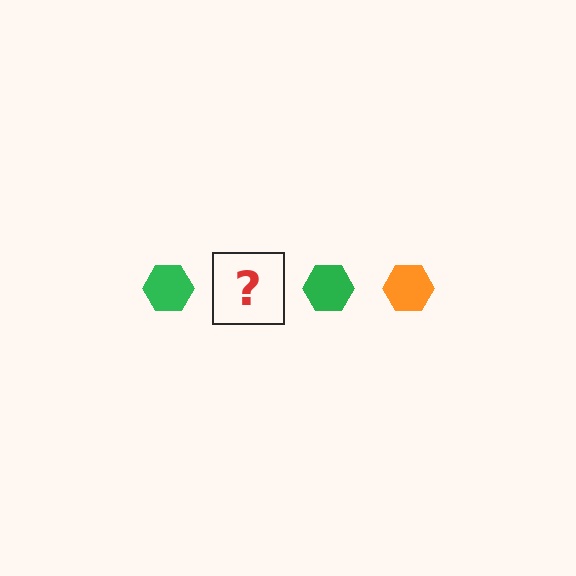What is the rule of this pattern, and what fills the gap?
The rule is that the pattern cycles through green, orange hexagons. The gap should be filled with an orange hexagon.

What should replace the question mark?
The question mark should be replaced with an orange hexagon.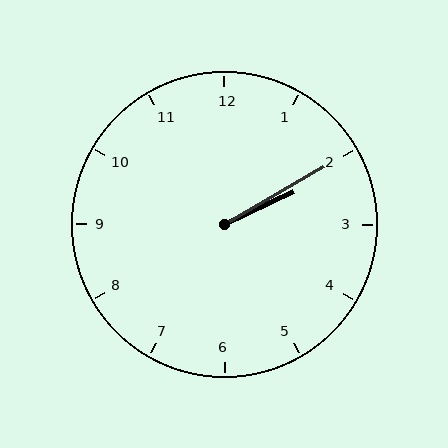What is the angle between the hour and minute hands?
Approximately 5 degrees.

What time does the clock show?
2:10.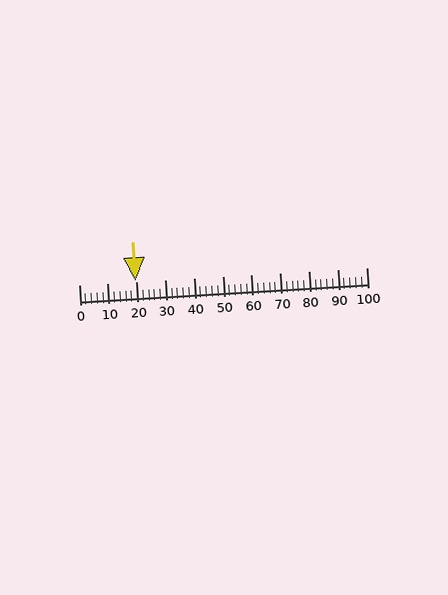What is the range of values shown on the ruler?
The ruler shows values from 0 to 100.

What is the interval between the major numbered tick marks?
The major tick marks are spaced 10 units apart.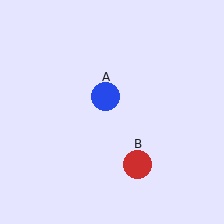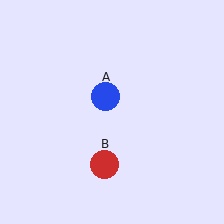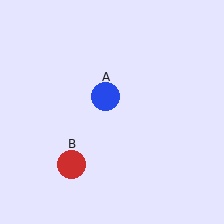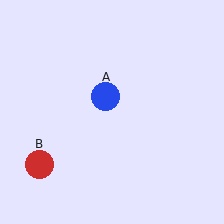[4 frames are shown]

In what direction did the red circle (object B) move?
The red circle (object B) moved left.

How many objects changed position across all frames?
1 object changed position: red circle (object B).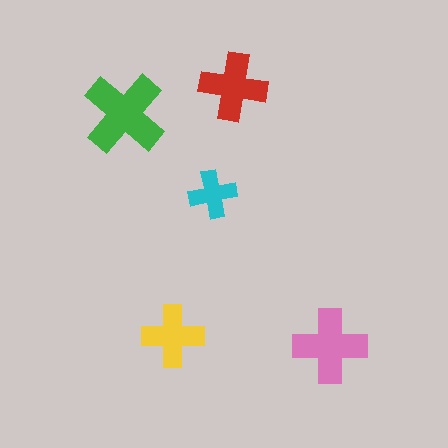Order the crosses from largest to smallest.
the green one, the pink one, the red one, the yellow one, the cyan one.